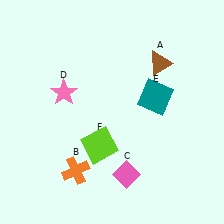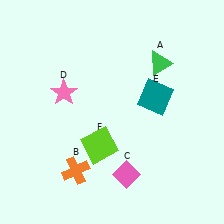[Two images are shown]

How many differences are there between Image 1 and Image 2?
There is 1 difference between the two images.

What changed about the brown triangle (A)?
In Image 1, A is brown. In Image 2, it changed to green.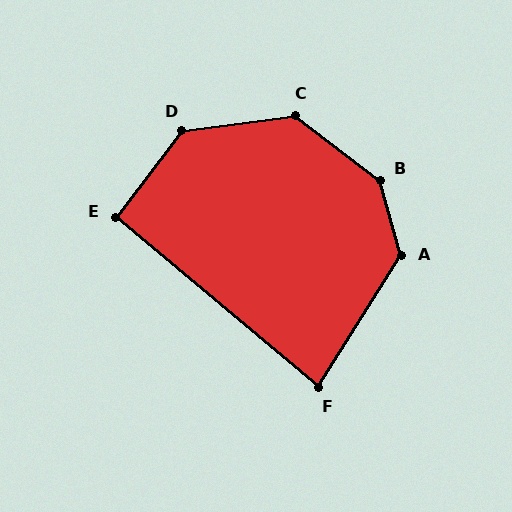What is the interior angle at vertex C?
Approximately 135 degrees (obtuse).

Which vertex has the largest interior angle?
B, at approximately 143 degrees.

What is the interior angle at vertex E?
Approximately 92 degrees (approximately right).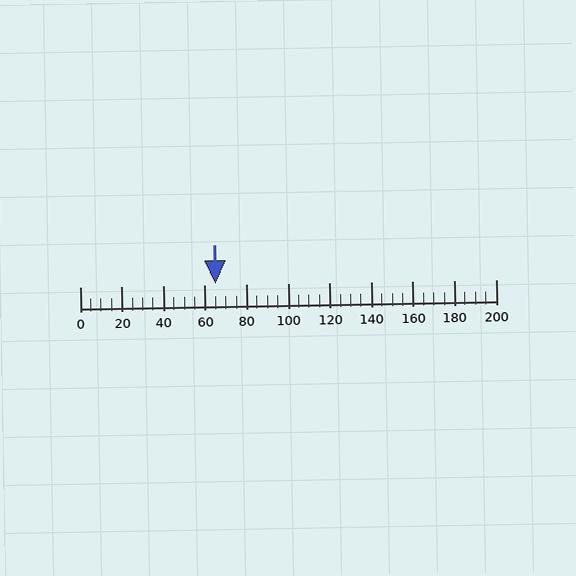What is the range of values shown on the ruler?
The ruler shows values from 0 to 200.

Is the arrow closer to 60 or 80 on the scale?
The arrow is closer to 60.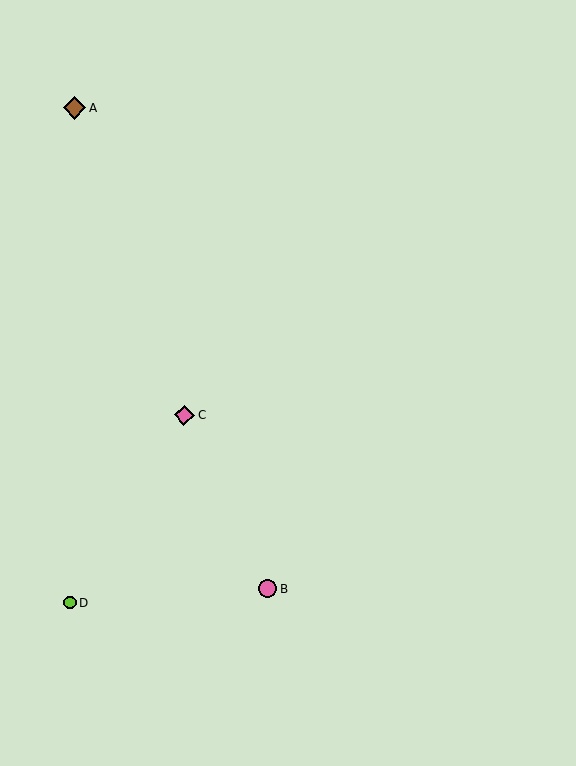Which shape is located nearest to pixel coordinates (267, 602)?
The pink circle (labeled B) at (268, 588) is nearest to that location.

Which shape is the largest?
The brown diamond (labeled A) is the largest.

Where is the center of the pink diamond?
The center of the pink diamond is at (184, 415).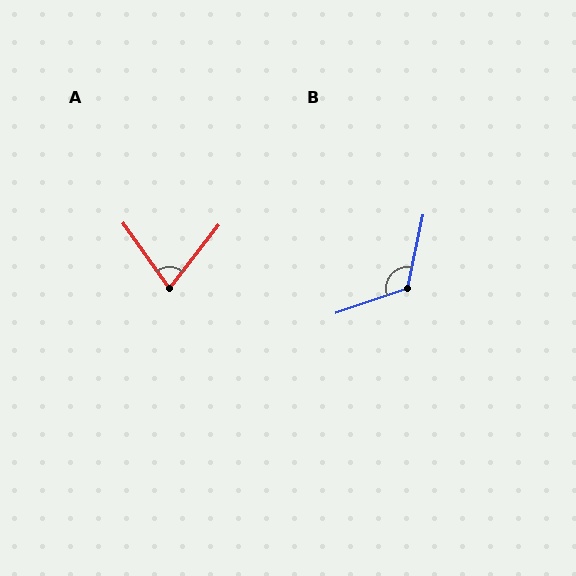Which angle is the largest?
B, at approximately 121 degrees.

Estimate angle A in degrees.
Approximately 74 degrees.